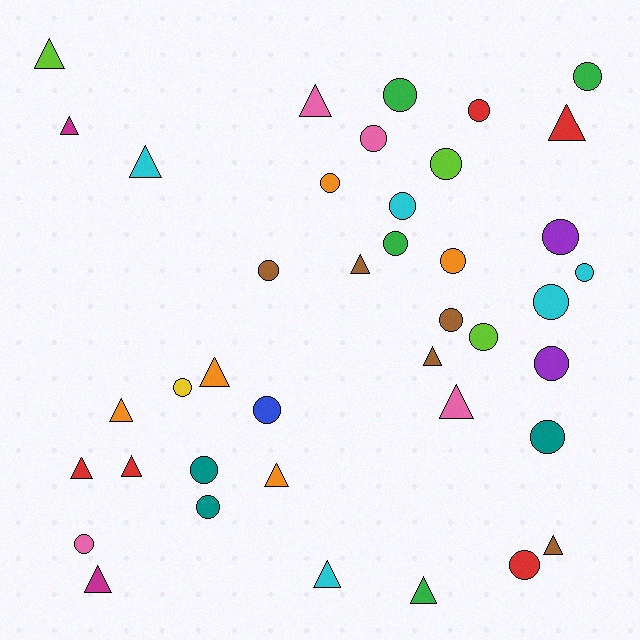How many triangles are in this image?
There are 17 triangles.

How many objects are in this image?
There are 40 objects.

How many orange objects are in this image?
There are 5 orange objects.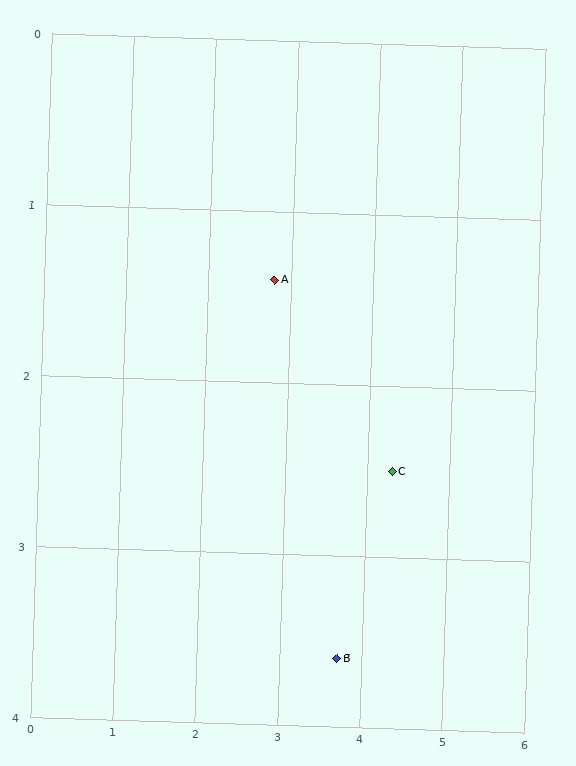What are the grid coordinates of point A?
Point A is at approximately (2.8, 1.4).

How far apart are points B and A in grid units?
Points B and A are about 2.4 grid units apart.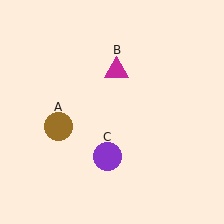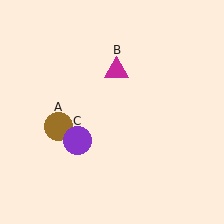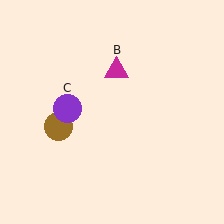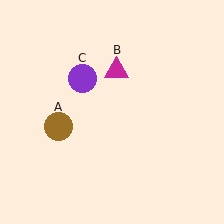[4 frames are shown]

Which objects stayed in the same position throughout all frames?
Brown circle (object A) and magenta triangle (object B) remained stationary.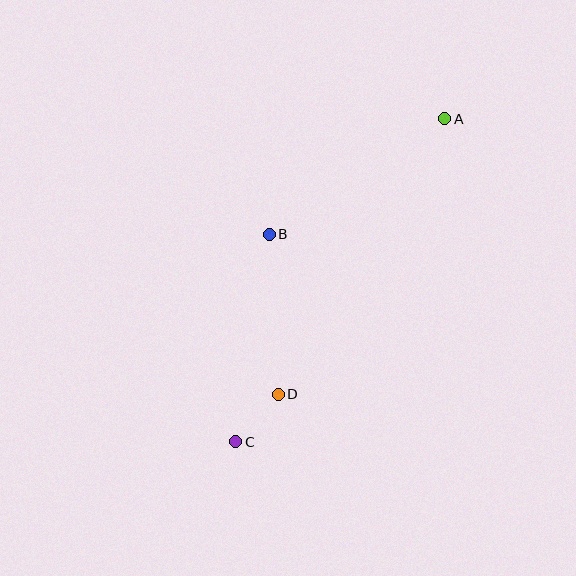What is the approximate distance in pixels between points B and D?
The distance between B and D is approximately 160 pixels.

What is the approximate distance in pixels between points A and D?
The distance between A and D is approximately 322 pixels.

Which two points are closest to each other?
Points C and D are closest to each other.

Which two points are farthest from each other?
Points A and C are farthest from each other.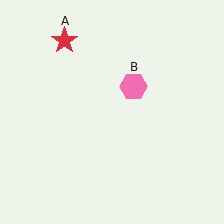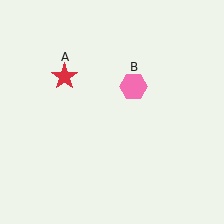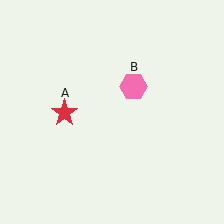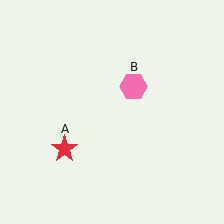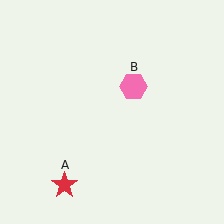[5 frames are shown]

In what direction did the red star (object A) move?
The red star (object A) moved down.